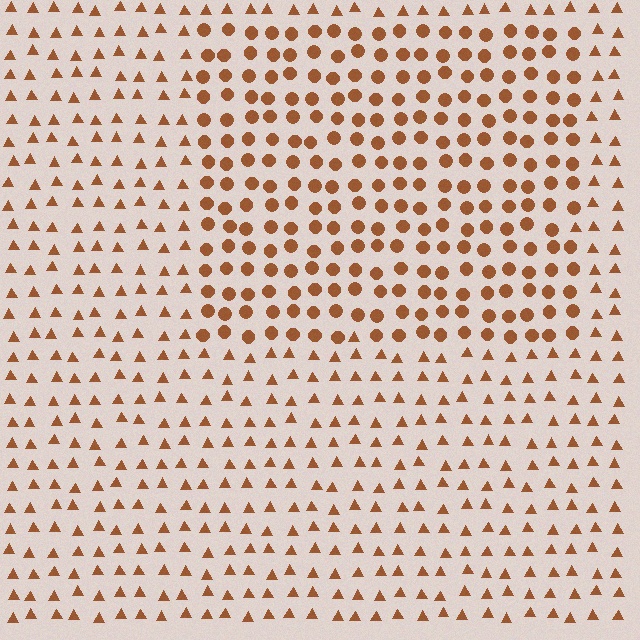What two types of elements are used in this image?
The image uses circles inside the rectangle region and triangles outside it.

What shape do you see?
I see a rectangle.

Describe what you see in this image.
The image is filled with small brown elements arranged in a uniform grid. A rectangle-shaped region contains circles, while the surrounding area contains triangles. The boundary is defined purely by the change in element shape.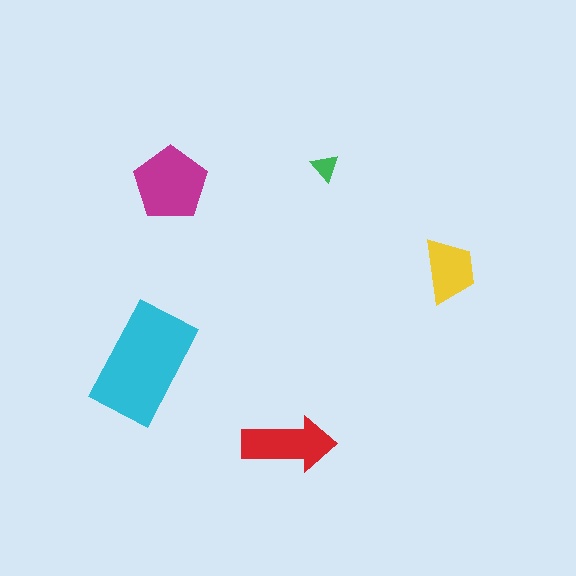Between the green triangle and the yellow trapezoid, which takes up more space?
The yellow trapezoid.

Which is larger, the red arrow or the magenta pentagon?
The magenta pentagon.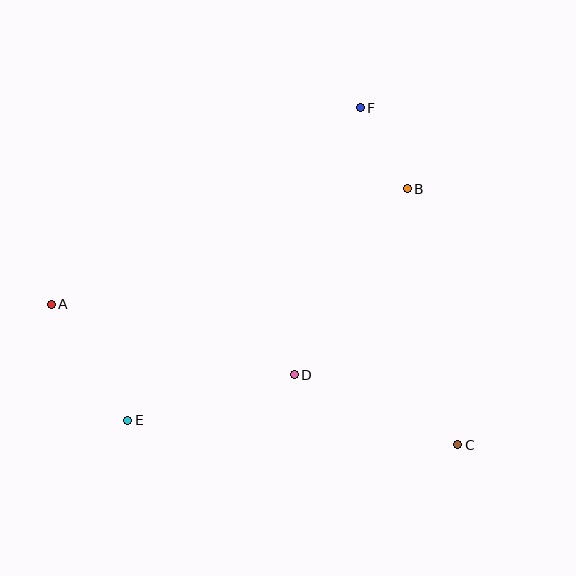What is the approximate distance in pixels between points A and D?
The distance between A and D is approximately 253 pixels.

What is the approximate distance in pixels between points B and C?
The distance between B and C is approximately 261 pixels.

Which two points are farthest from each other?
Points A and C are farthest from each other.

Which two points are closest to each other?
Points B and F are closest to each other.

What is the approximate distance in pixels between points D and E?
The distance between D and E is approximately 173 pixels.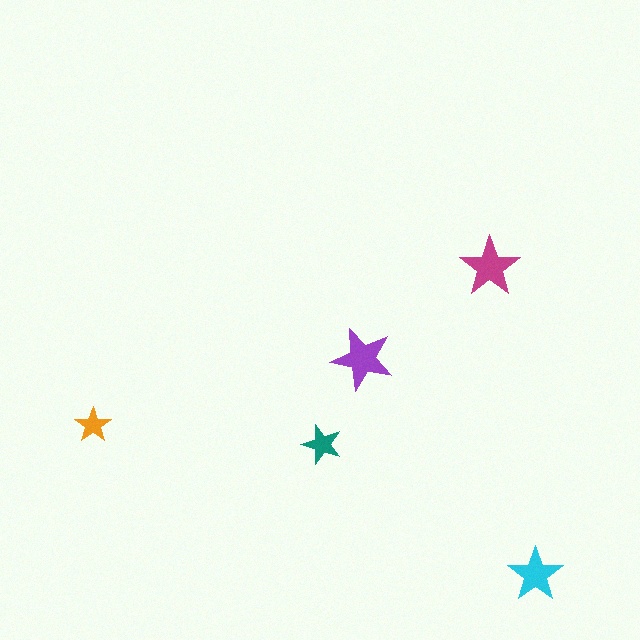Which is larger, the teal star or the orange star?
The teal one.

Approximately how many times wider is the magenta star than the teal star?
About 1.5 times wider.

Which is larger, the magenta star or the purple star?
The purple one.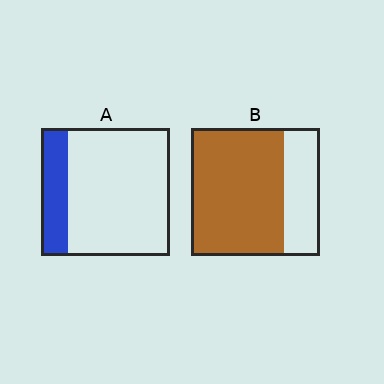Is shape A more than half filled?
No.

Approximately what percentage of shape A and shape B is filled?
A is approximately 20% and B is approximately 70%.